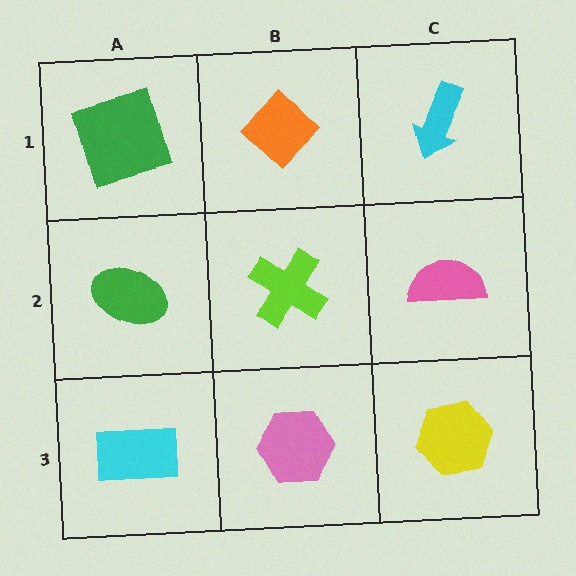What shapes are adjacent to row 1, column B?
A lime cross (row 2, column B), a green square (row 1, column A), a cyan arrow (row 1, column C).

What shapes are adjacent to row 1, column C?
A pink semicircle (row 2, column C), an orange diamond (row 1, column B).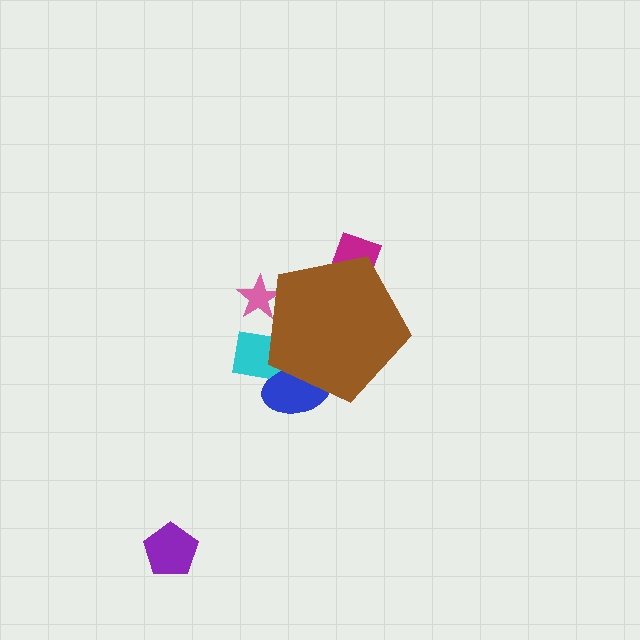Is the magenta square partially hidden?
Yes, the magenta square is partially hidden behind the brown pentagon.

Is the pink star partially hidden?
Yes, the pink star is partially hidden behind the brown pentagon.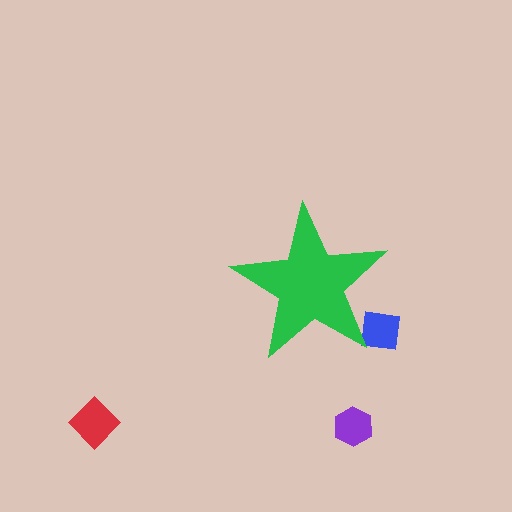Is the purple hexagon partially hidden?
No, the purple hexagon is fully visible.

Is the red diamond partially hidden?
No, the red diamond is fully visible.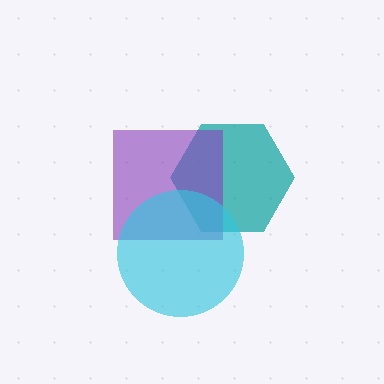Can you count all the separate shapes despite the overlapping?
Yes, there are 3 separate shapes.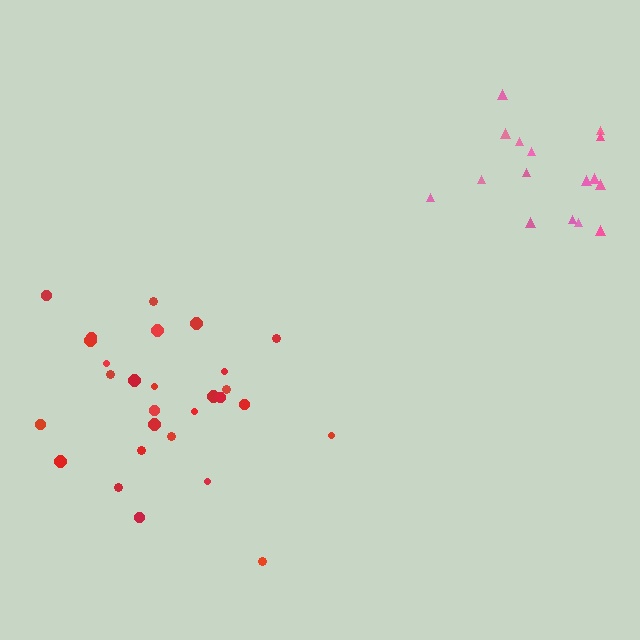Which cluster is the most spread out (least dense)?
Pink.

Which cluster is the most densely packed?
Red.